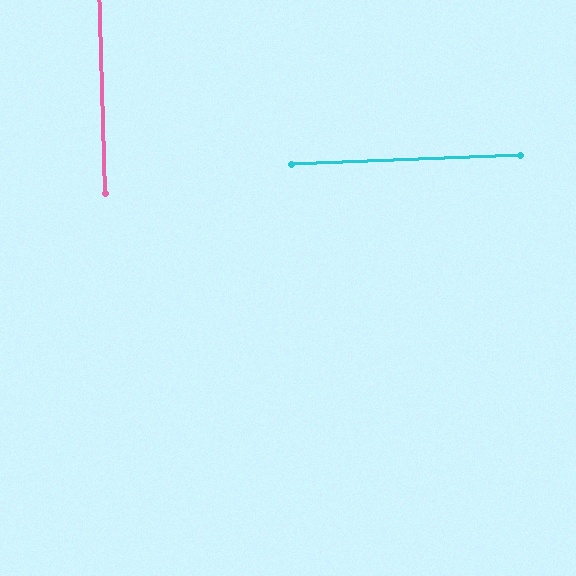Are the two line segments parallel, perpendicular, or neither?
Perpendicular — they meet at approximately 89°.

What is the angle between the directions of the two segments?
Approximately 89 degrees.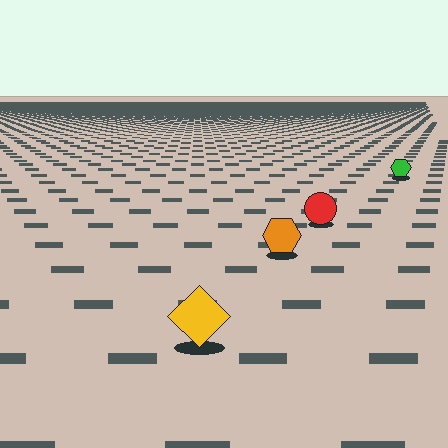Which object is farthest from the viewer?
The green hexagon is farthest from the viewer. It appears smaller and the ground texture around it is denser.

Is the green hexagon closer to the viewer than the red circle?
No. The red circle is closer — you can tell from the texture gradient: the ground texture is coarser near it.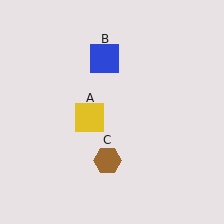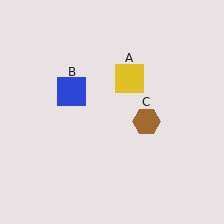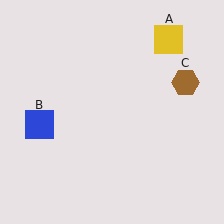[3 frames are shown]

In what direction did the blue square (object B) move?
The blue square (object B) moved down and to the left.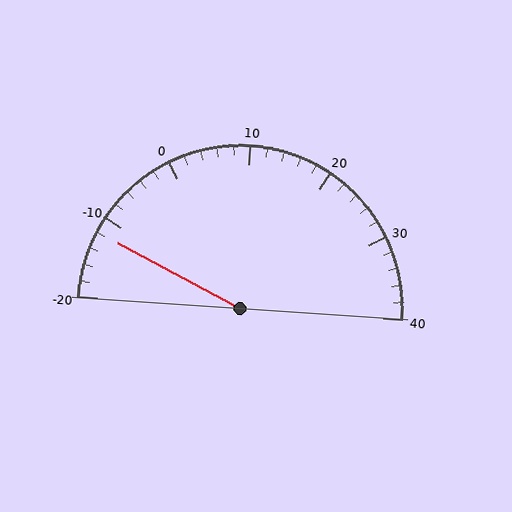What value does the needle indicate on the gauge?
The needle indicates approximately -12.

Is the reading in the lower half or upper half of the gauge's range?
The reading is in the lower half of the range (-20 to 40).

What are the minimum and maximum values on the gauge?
The gauge ranges from -20 to 40.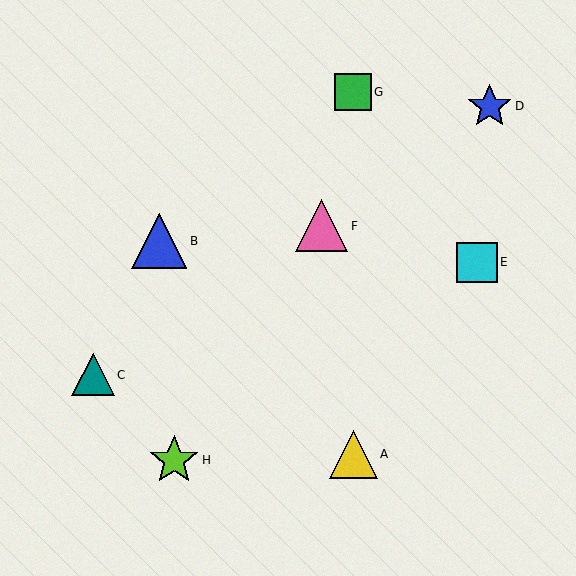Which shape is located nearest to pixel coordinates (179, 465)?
The lime star (labeled H) at (174, 460) is nearest to that location.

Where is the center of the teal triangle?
The center of the teal triangle is at (93, 375).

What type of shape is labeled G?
Shape G is a green square.